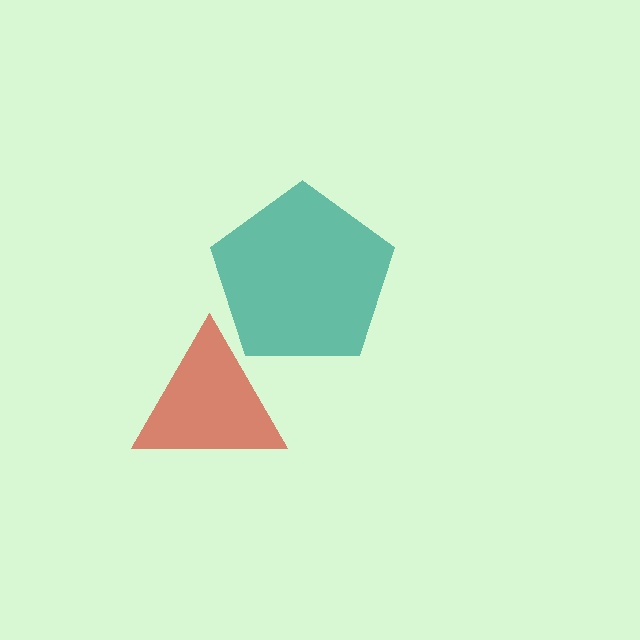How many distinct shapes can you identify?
There are 2 distinct shapes: a teal pentagon, a red triangle.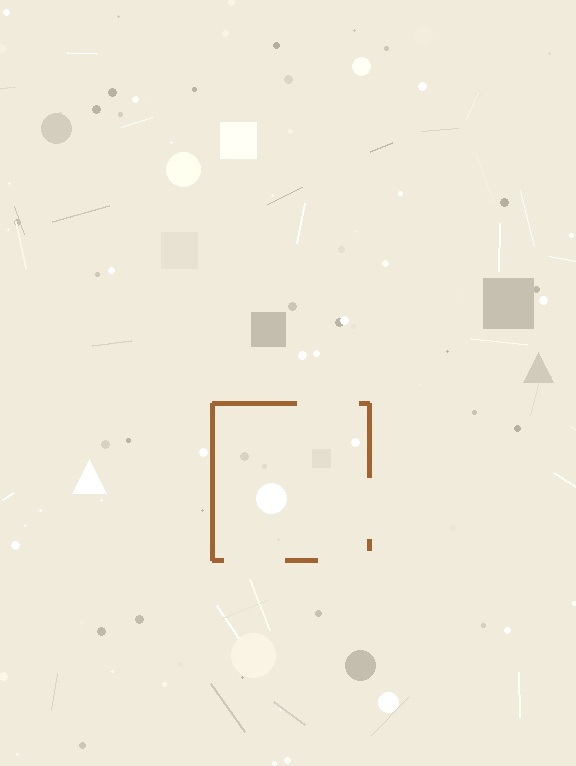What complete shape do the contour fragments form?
The contour fragments form a square.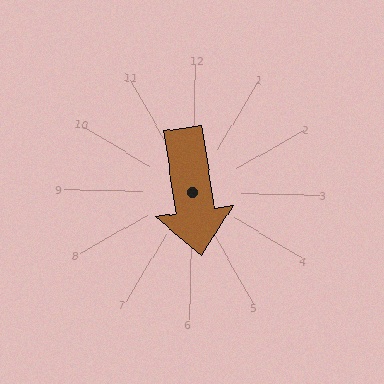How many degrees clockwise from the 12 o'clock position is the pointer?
Approximately 170 degrees.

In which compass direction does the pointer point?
South.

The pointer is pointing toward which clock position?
Roughly 6 o'clock.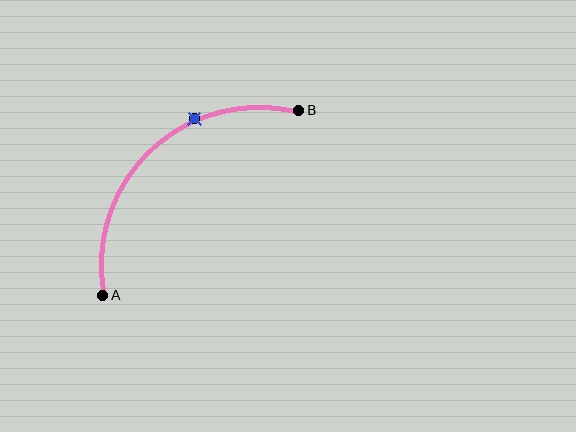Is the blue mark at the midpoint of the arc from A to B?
No. The blue mark lies on the arc but is closer to endpoint B. The arc midpoint would be at the point on the curve equidistant along the arc from both A and B.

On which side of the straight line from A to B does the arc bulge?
The arc bulges above and to the left of the straight line connecting A and B.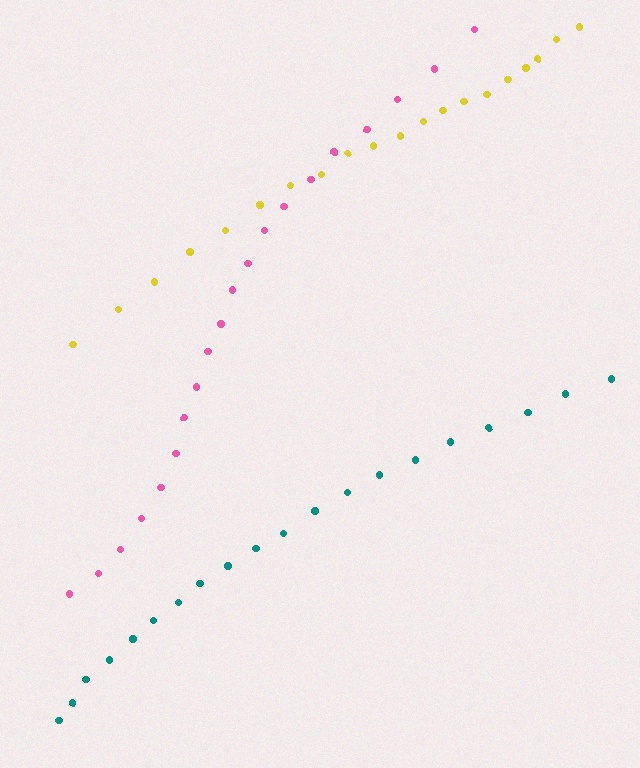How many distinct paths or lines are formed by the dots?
There are 3 distinct paths.